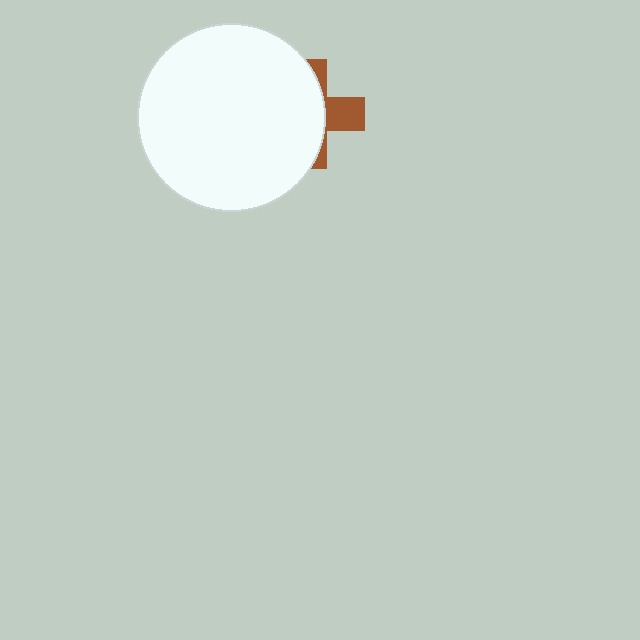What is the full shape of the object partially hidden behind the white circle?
The partially hidden object is a brown cross.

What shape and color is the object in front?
The object in front is a white circle.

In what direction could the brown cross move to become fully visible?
The brown cross could move right. That would shift it out from behind the white circle entirely.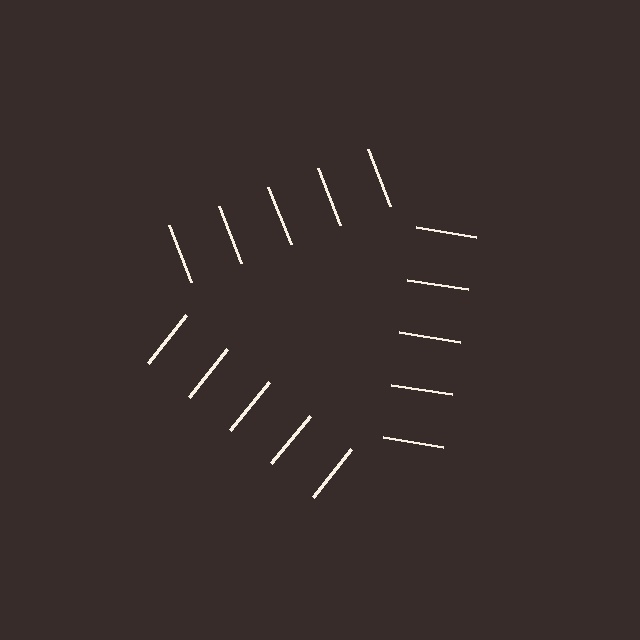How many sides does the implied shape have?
3 sides — the line-ends trace a triangle.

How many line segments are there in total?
15 — 5 along each of the 3 edges.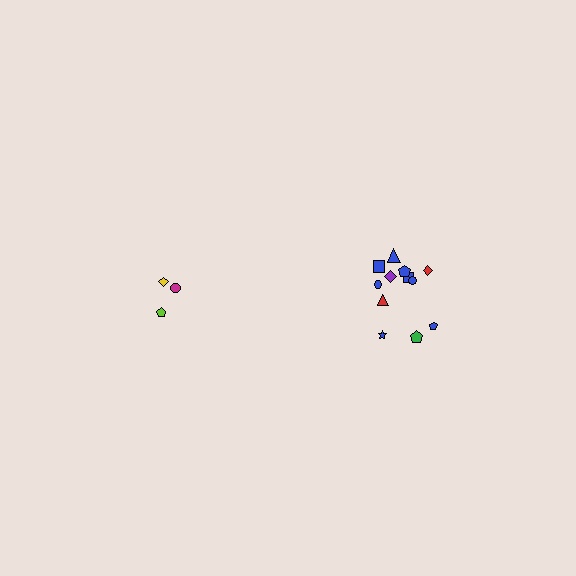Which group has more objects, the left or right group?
The right group.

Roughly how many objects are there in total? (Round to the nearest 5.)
Roughly 15 objects in total.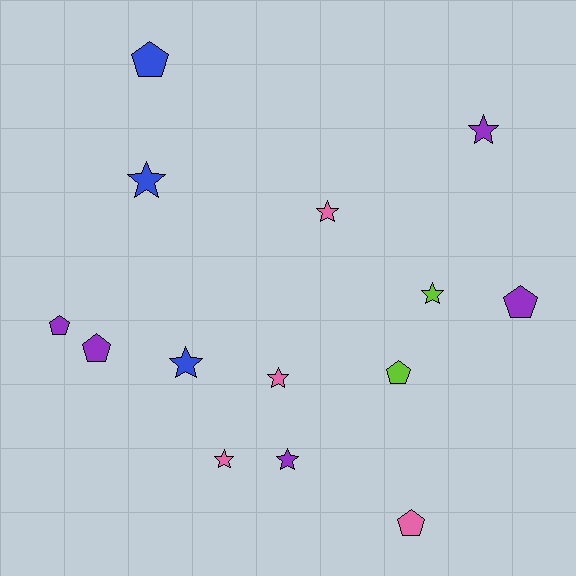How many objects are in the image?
There are 14 objects.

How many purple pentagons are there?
There are 3 purple pentagons.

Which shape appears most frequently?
Star, with 8 objects.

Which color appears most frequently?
Purple, with 5 objects.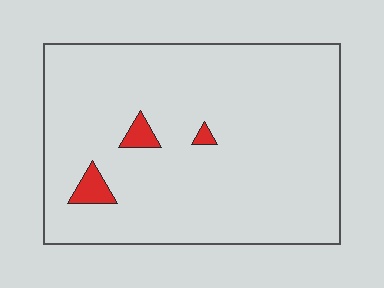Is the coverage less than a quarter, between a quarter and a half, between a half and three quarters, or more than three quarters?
Less than a quarter.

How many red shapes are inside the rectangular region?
3.